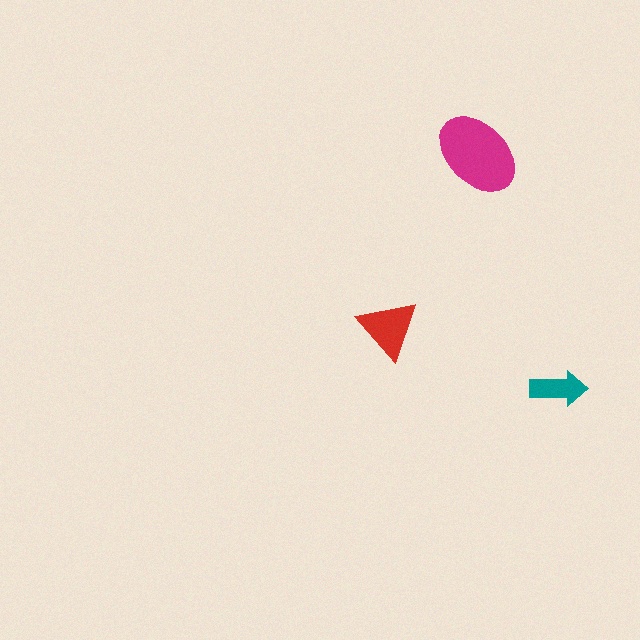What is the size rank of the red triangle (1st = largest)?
2nd.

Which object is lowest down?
The teal arrow is bottommost.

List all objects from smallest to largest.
The teal arrow, the red triangle, the magenta ellipse.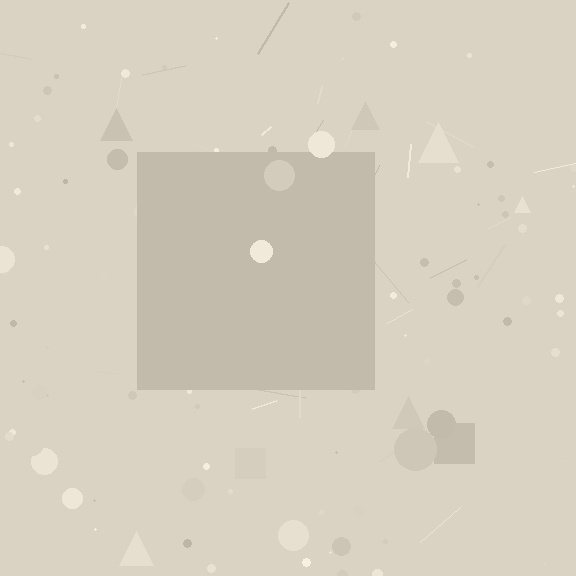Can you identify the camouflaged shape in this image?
The camouflaged shape is a square.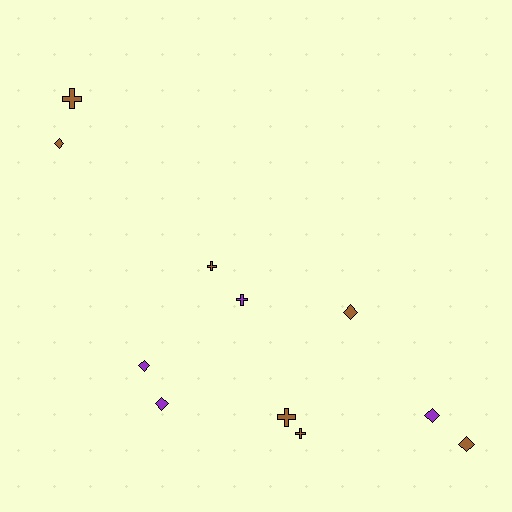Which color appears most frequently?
Brown, with 7 objects.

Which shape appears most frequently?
Diamond, with 6 objects.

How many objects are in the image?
There are 11 objects.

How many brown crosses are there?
There are 4 brown crosses.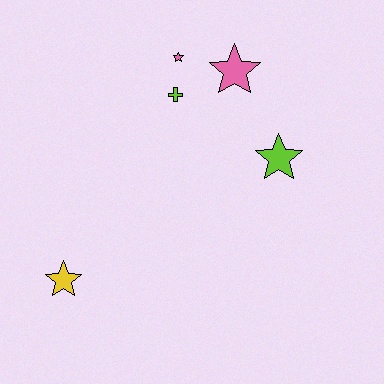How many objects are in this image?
There are 5 objects.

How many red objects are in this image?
There are no red objects.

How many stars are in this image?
There are 4 stars.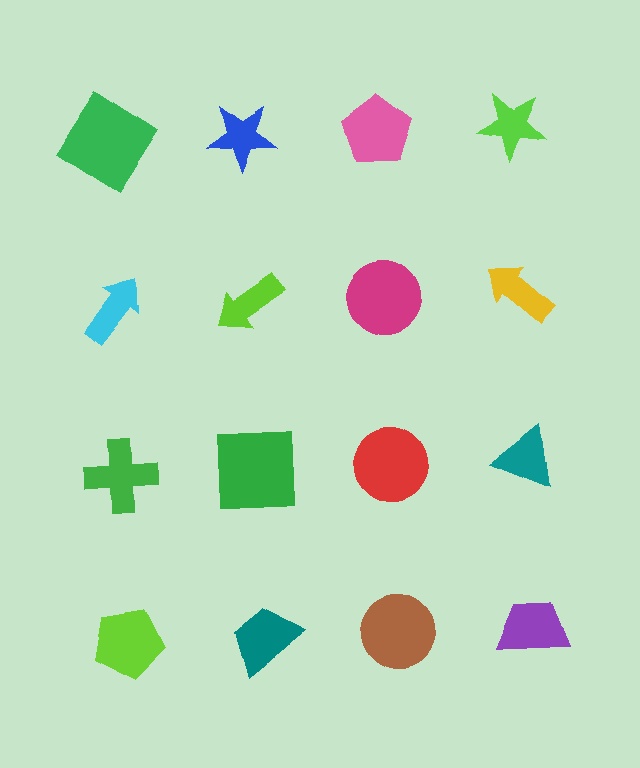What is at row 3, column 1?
A green cross.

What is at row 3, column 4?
A teal triangle.